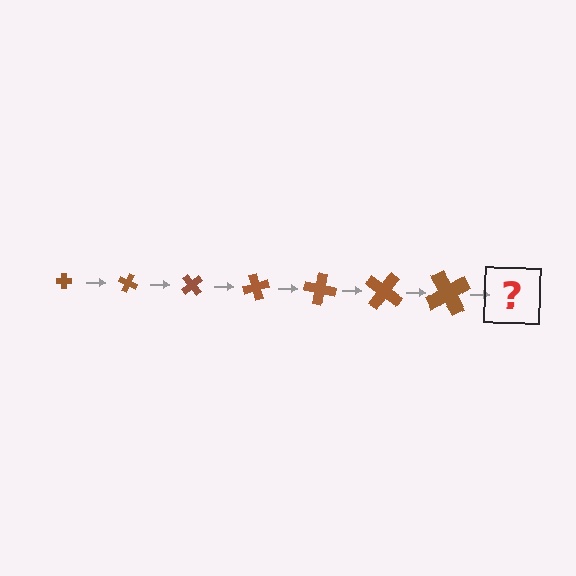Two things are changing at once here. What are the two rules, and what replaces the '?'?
The two rules are that the cross grows larger each step and it rotates 25 degrees each step. The '?' should be a cross, larger than the previous one and rotated 175 degrees from the start.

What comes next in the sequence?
The next element should be a cross, larger than the previous one and rotated 175 degrees from the start.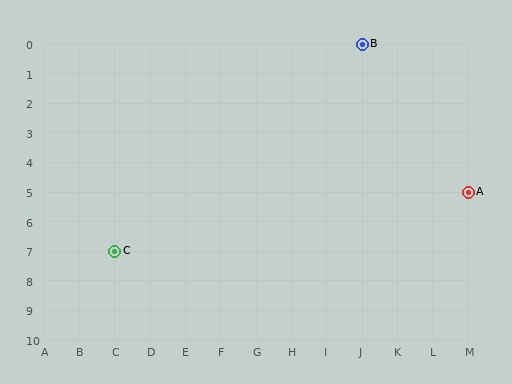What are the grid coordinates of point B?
Point B is at grid coordinates (J, 0).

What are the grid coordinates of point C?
Point C is at grid coordinates (C, 7).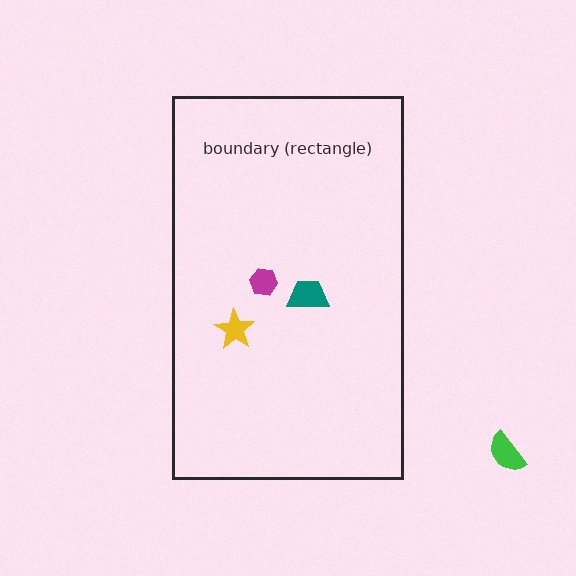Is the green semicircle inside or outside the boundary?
Outside.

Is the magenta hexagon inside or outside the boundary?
Inside.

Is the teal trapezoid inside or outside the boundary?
Inside.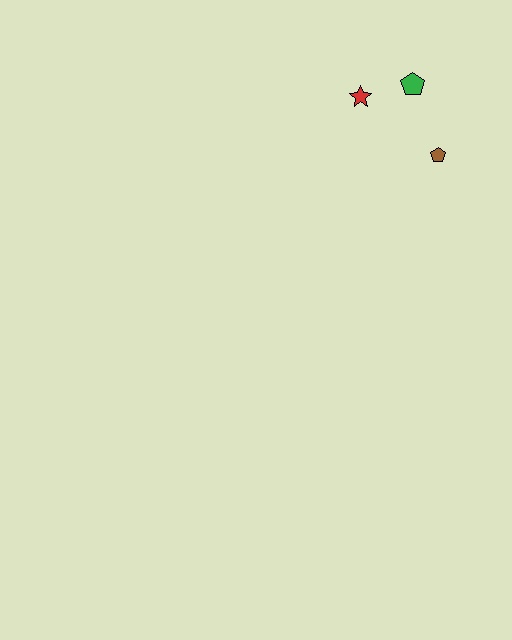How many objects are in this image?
There are 3 objects.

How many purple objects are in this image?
There are no purple objects.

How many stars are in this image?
There is 1 star.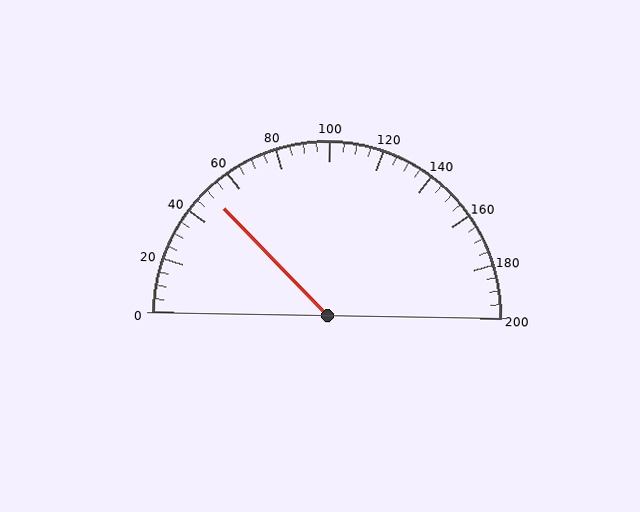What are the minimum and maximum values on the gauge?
The gauge ranges from 0 to 200.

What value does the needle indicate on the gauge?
The needle indicates approximately 50.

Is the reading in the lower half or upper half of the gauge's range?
The reading is in the lower half of the range (0 to 200).